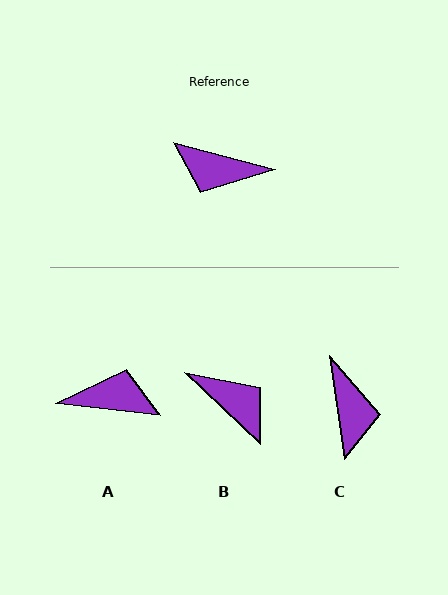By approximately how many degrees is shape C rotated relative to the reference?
Approximately 113 degrees counter-clockwise.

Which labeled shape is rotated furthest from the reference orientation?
A, about 172 degrees away.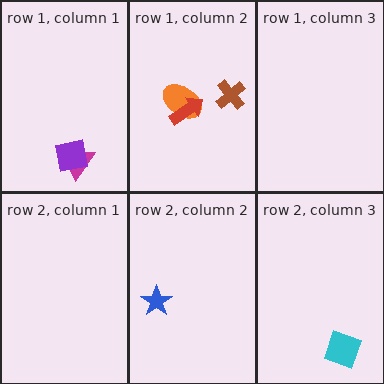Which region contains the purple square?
The row 1, column 1 region.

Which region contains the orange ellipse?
The row 1, column 2 region.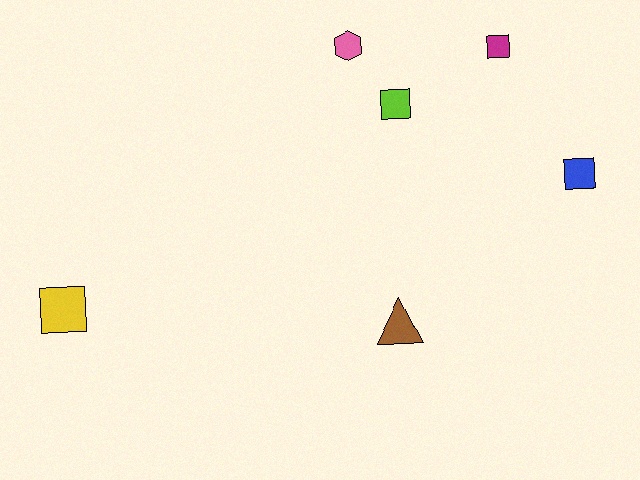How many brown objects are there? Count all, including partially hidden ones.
There is 1 brown object.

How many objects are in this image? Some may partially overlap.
There are 6 objects.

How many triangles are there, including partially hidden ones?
There is 1 triangle.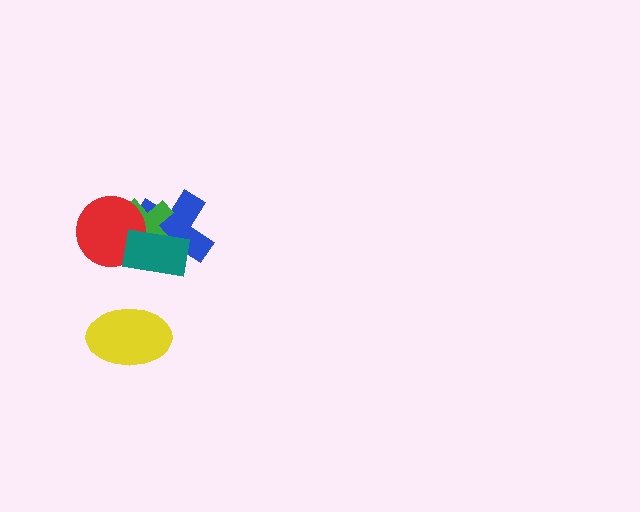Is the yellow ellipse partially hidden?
No, no other shape covers it.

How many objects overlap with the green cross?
3 objects overlap with the green cross.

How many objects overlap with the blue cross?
3 objects overlap with the blue cross.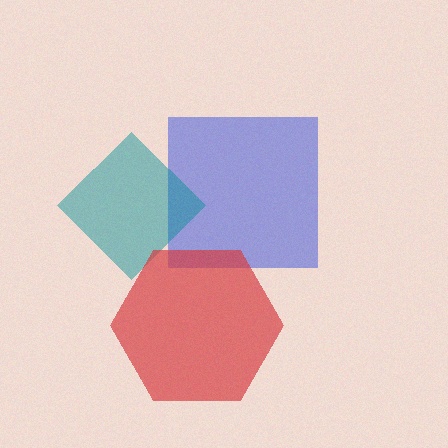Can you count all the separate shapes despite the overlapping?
Yes, there are 3 separate shapes.